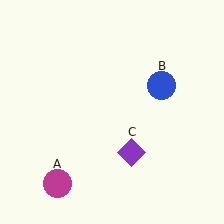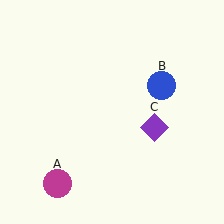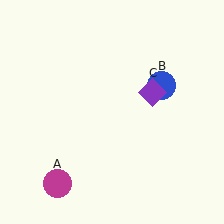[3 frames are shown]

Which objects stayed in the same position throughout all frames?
Magenta circle (object A) and blue circle (object B) remained stationary.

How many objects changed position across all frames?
1 object changed position: purple diamond (object C).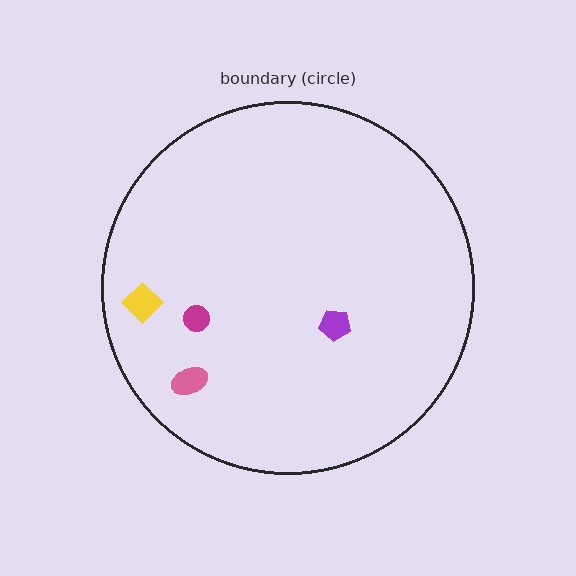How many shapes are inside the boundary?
4 inside, 0 outside.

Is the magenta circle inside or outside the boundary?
Inside.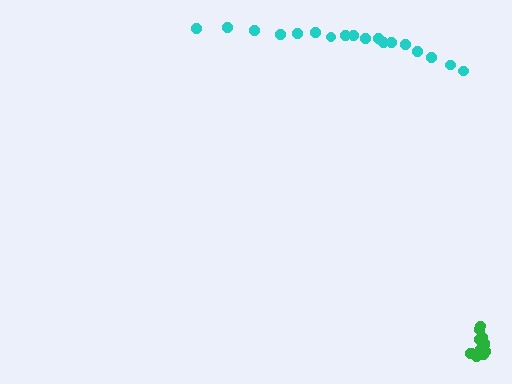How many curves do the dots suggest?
There are 2 distinct paths.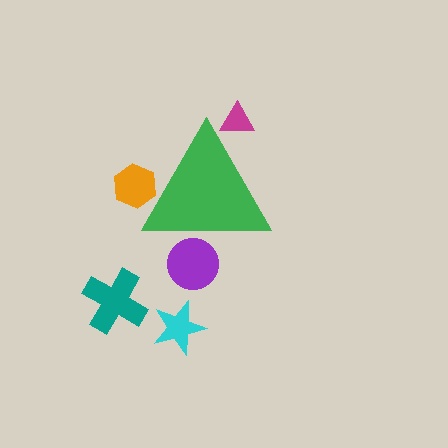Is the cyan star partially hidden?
No, the cyan star is fully visible.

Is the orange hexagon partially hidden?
Yes, the orange hexagon is partially hidden behind the green triangle.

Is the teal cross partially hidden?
No, the teal cross is fully visible.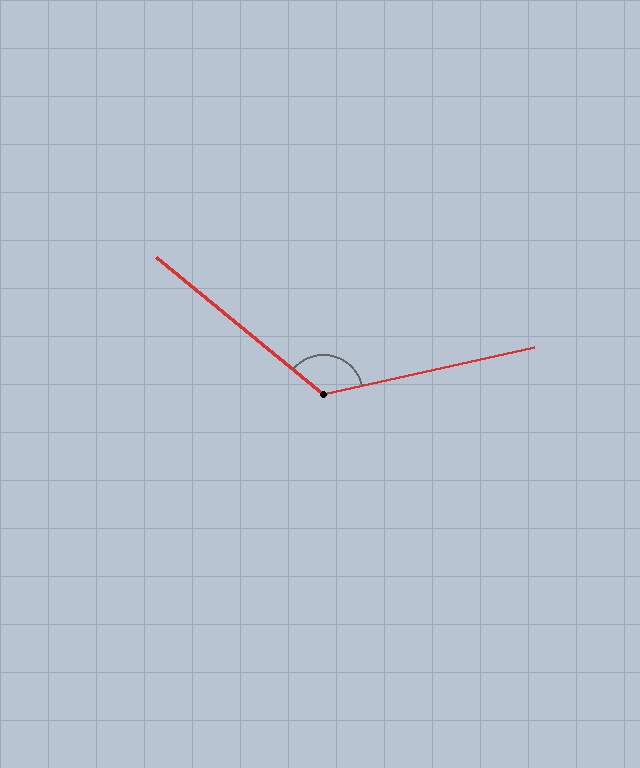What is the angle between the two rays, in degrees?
Approximately 128 degrees.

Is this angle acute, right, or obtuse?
It is obtuse.